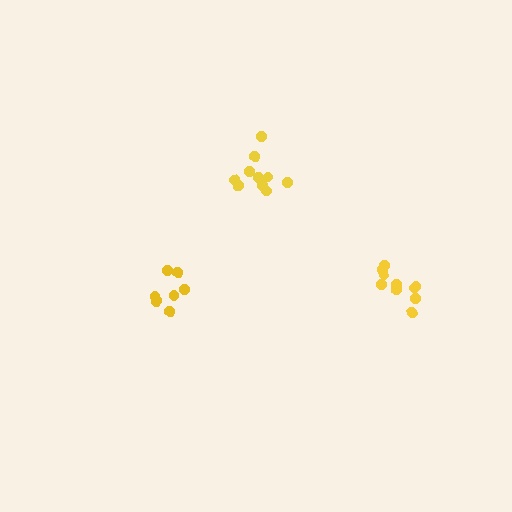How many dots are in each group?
Group 1: 11 dots, Group 2: 10 dots, Group 3: 7 dots (28 total).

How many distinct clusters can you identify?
There are 3 distinct clusters.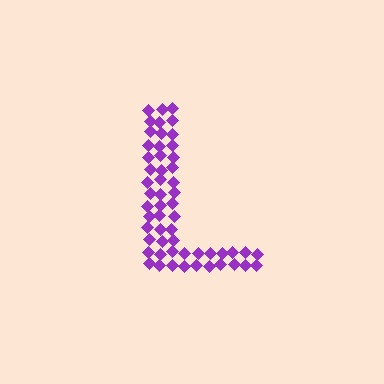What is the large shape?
The large shape is the letter L.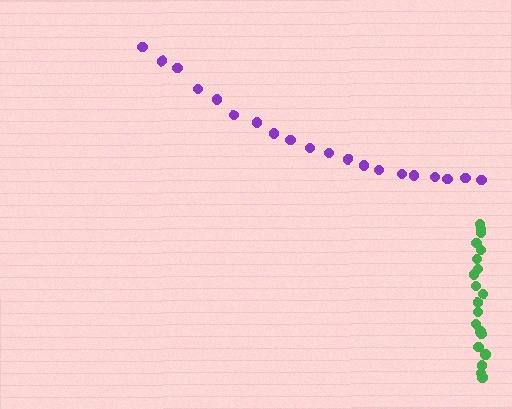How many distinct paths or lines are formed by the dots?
There are 2 distinct paths.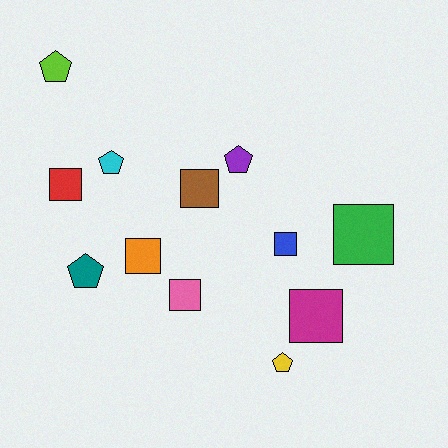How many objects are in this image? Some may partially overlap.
There are 12 objects.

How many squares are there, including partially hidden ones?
There are 7 squares.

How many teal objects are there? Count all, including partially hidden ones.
There is 1 teal object.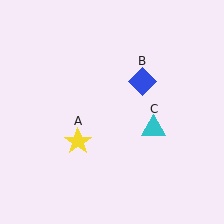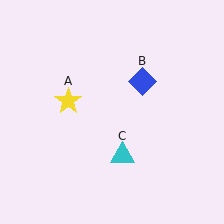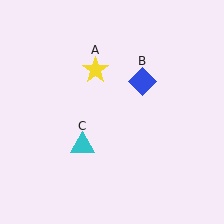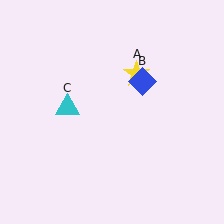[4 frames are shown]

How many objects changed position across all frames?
2 objects changed position: yellow star (object A), cyan triangle (object C).